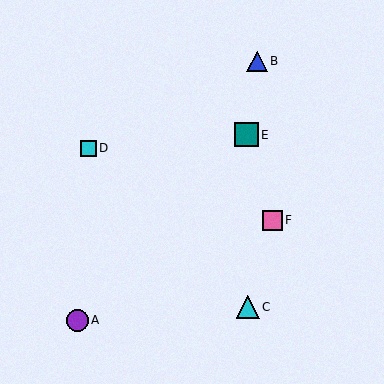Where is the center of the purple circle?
The center of the purple circle is at (77, 320).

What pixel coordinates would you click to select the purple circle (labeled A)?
Click at (77, 320) to select the purple circle A.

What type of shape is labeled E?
Shape E is a teal square.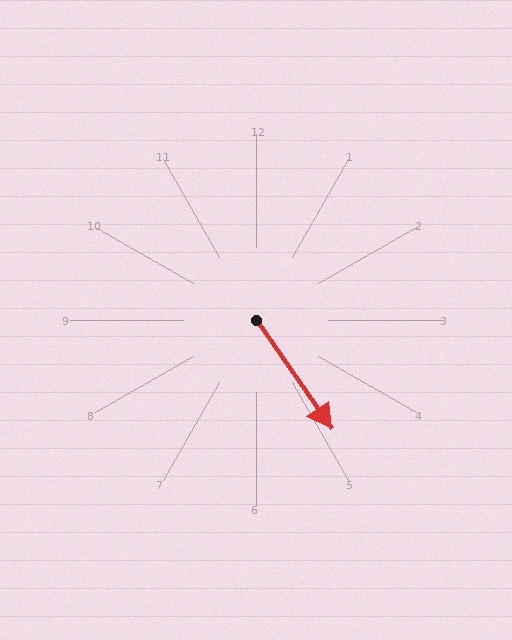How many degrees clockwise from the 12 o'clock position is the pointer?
Approximately 145 degrees.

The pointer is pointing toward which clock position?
Roughly 5 o'clock.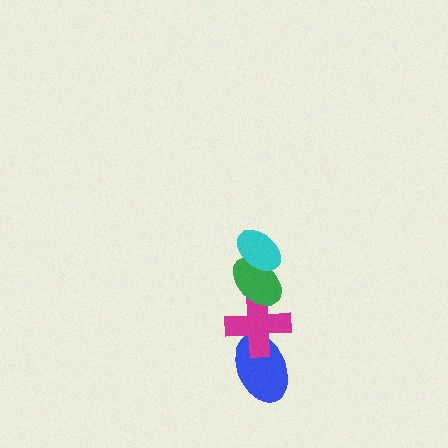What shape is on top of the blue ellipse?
The magenta cross is on top of the blue ellipse.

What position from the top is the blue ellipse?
The blue ellipse is 4th from the top.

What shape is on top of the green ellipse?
The cyan ellipse is on top of the green ellipse.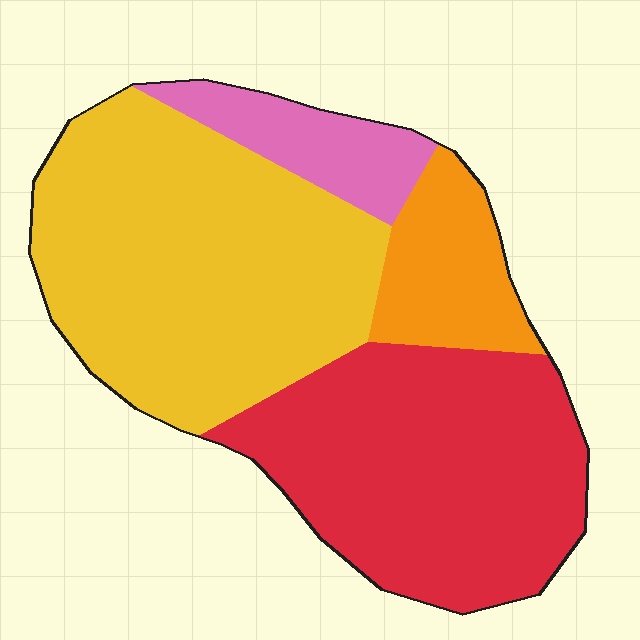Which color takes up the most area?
Yellow, at roughly 45%.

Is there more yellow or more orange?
Yellow.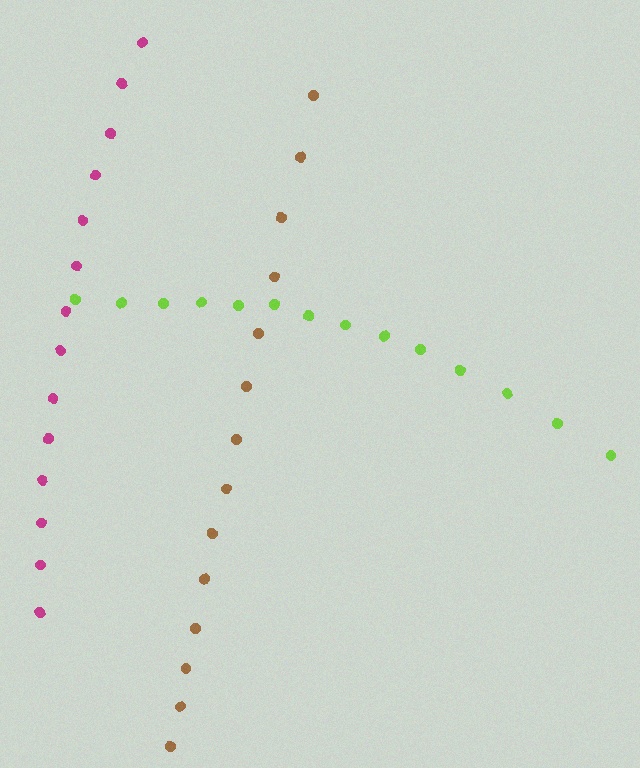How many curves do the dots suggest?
There are 3 distinct paths.